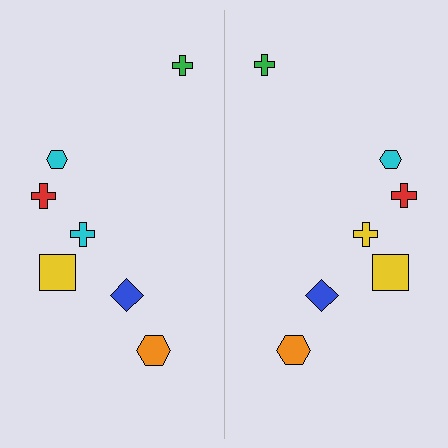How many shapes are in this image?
There are 14 shapes in this image.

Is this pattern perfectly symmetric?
No, the pattern is not perfectly symmetric. The yellow cross on the right side breaks the symmetry — its mirror counterpart is cyan.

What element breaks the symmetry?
The yellow cross on the right side breaks the symmetry — its mirror counterpart is cyan.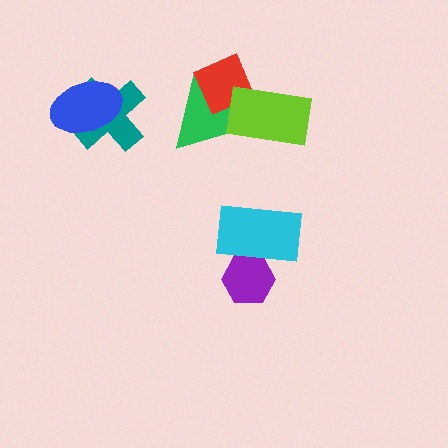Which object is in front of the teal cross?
The blue ellipse is in front of the teal cross.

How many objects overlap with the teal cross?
1 object overlaps with the teal cross.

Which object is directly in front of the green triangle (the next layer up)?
The red diamond is directly in front of the green triangle.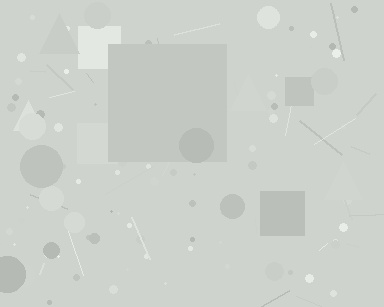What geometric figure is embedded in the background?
A square is embedded in the background.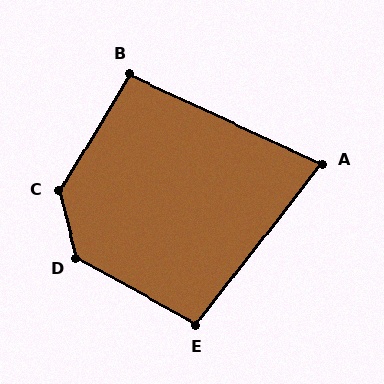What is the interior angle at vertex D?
Approximately 134 degrees (obtuse).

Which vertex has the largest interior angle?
C, at approximately 134 degrees.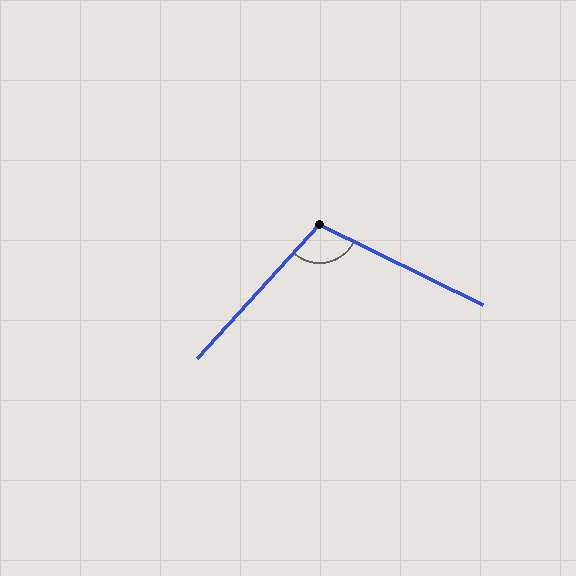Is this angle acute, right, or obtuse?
It is obtuse.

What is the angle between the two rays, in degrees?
Approximately 106 degrees.